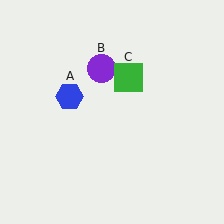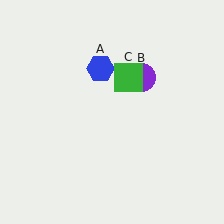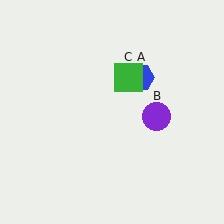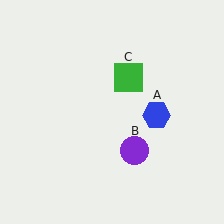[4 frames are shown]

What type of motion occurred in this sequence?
The blue hexagon (object A), purple circle (object B) rotated clockwise around the center of the scene.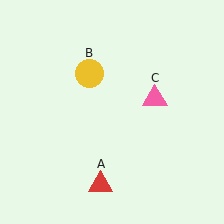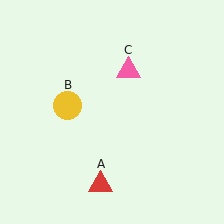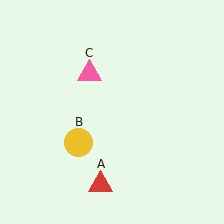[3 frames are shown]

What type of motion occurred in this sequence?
The yellow circle (object B), pink triangle (object C) rotated counterclockwise around the center of the scene.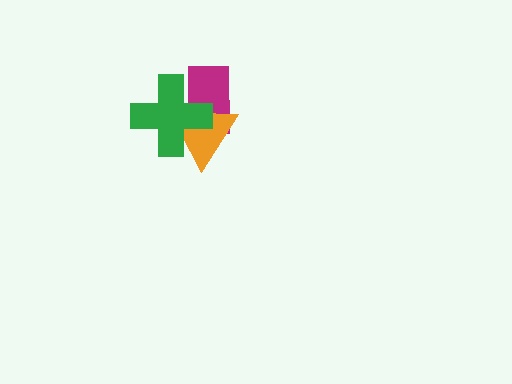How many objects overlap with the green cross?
2 objects overlap with the green cross.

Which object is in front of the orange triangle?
The green cross is in front of the orange triangle.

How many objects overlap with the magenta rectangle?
2 objects overlap with the magenta rectangle.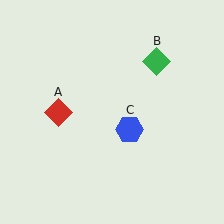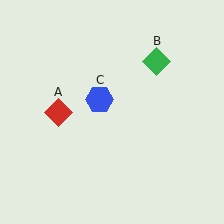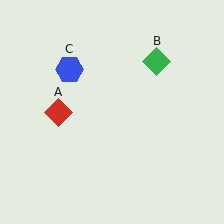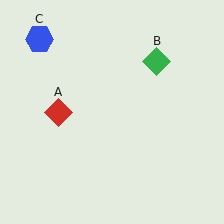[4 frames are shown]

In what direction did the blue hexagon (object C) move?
The blue hexagon (object C) moved up and to the left.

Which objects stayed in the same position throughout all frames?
Red diamond (object A) and green diamond (object B) remained stationary.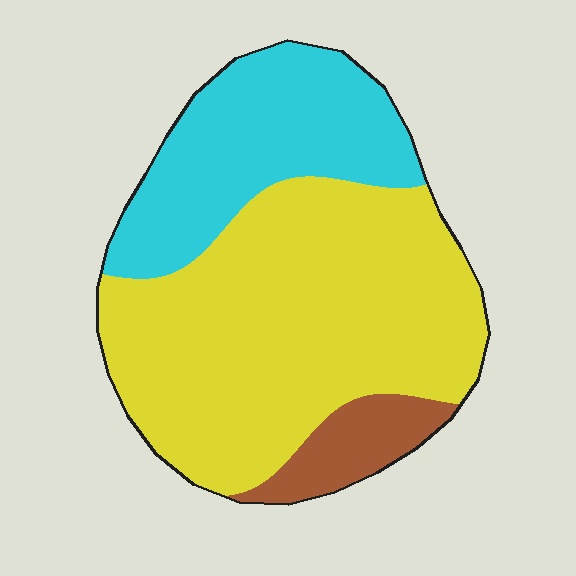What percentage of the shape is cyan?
Cyan covers 29% of the shape.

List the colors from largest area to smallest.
From largest to smallest: yellow, cyan, brown.